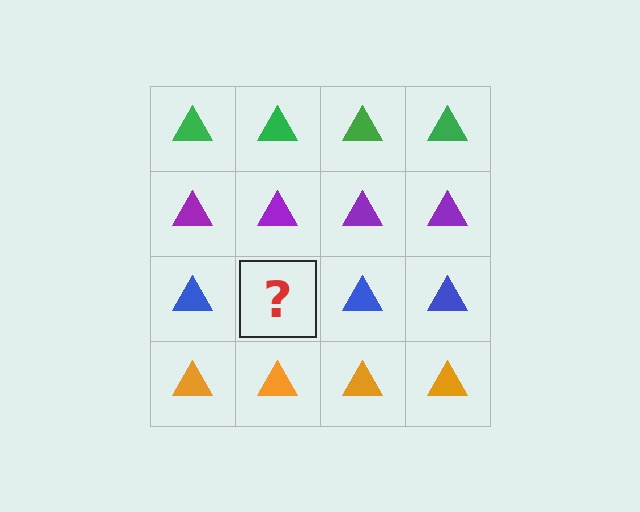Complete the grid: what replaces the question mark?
The question mark should be replaced with a blue triangle.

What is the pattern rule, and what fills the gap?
The rule is that each row has a consistent color. The gap should be filled with a blue triangle.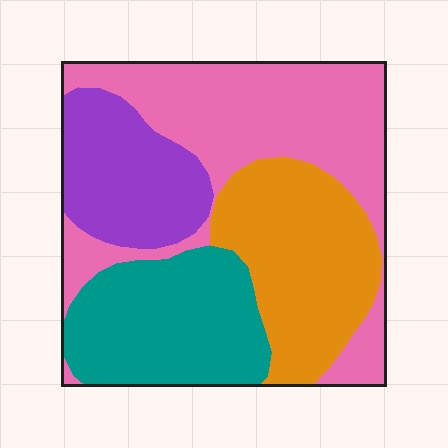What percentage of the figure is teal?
Teal covers roughly 25% of the figure.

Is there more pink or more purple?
Pink.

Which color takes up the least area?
Purple, at roughly 15%.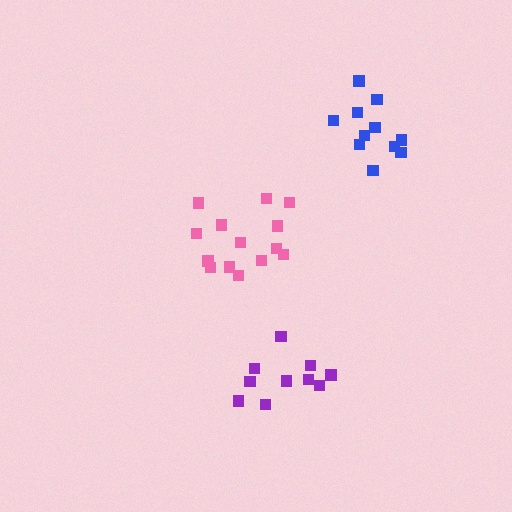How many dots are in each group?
Group 1: 14 dots, Group 2: 11 dots, Group 3: 10 dots (35 total).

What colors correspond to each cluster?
The clusters are colored: pink, blue, purple.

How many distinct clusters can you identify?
There are 3 distinct clusters.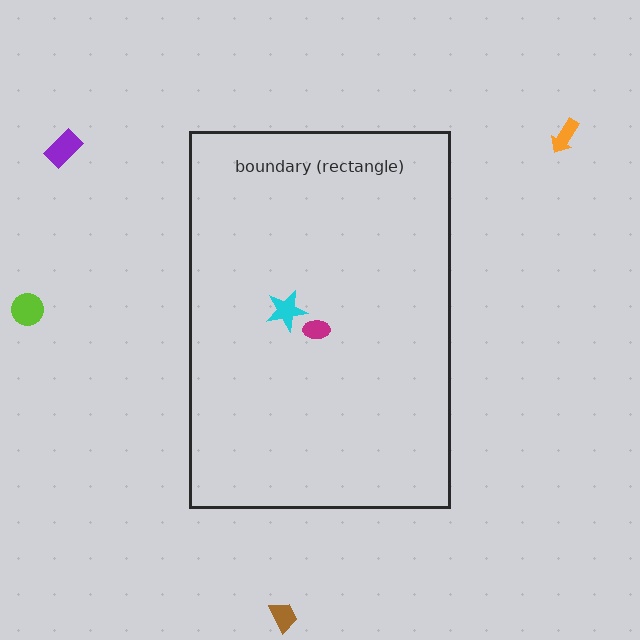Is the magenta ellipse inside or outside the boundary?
Inside.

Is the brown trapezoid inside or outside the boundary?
Outside.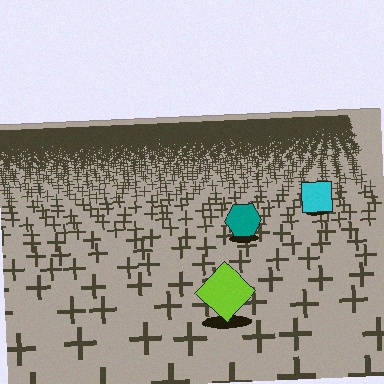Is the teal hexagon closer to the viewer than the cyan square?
Yes. The teal hexagon is closer — you can tell from the texture gradient: the ground texture is coarser near it.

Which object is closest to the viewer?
The lime diamond is closest. The texture marks near it are larger and more spread out.